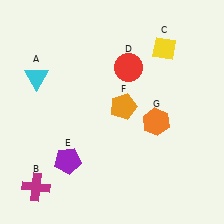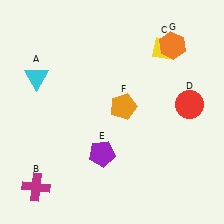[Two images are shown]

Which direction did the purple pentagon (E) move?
The purple pentagon (E) moved right.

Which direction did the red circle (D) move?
The red circle (D) moved right.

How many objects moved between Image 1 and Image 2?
3 objects moved between the two images.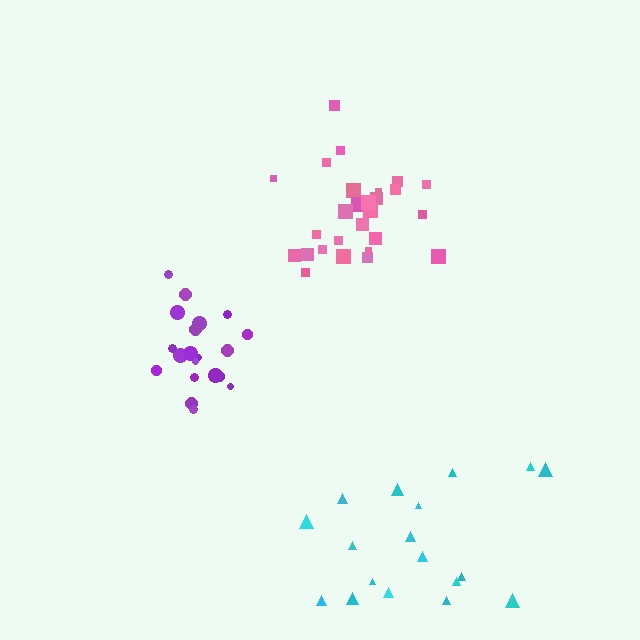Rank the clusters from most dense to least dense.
purple, pink, cyan.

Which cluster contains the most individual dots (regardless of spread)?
Pink (27).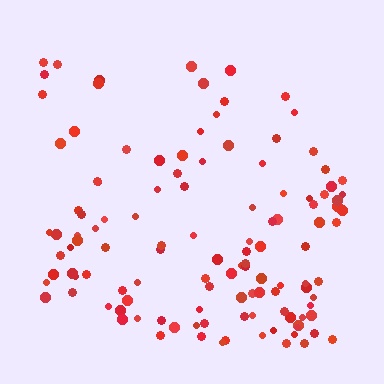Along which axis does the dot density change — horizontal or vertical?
Vertical.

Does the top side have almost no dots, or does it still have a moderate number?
Still a moderate number, just noticeably fewer than the bottom.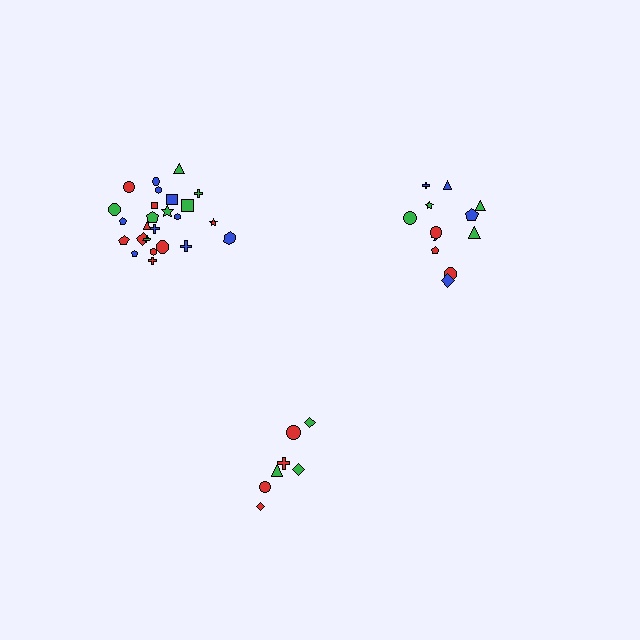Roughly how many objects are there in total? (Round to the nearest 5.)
Roughly 45 objects in total.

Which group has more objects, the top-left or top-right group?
The top-left group.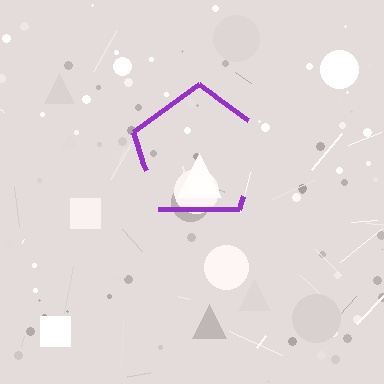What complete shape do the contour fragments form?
The contour fragments form a pentagon.